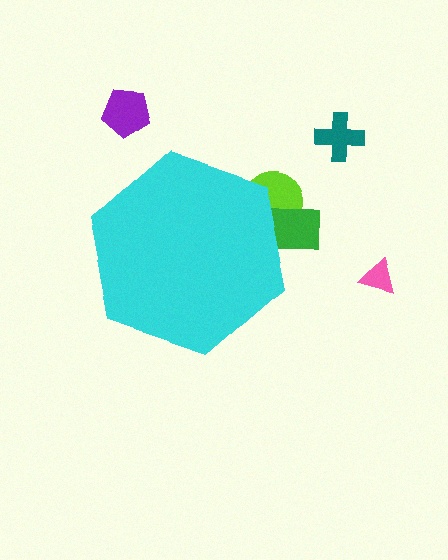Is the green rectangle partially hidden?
Yes, the green rectangle is partially hidden behind the cyan hexagon.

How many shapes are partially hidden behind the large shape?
2 shapes are partially hidden.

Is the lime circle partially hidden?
Yes, the lime circle is partially hidden behind the cyan hexagon.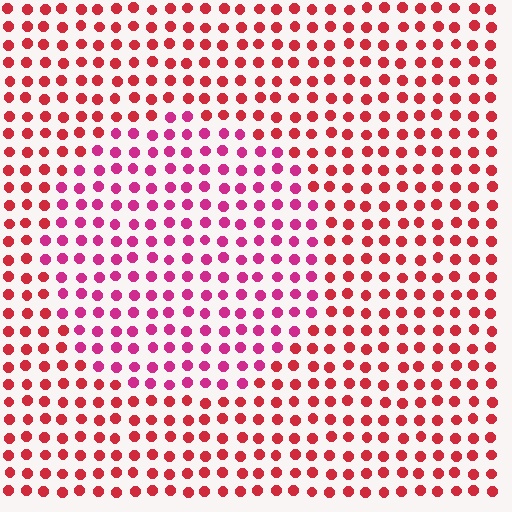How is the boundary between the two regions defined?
The boundary is defined purely by a slight shift in hue (about 29 degrees). Spacing, size, and orientation are identical on both sides.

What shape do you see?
I see a circle.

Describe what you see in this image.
The image is filled with small red elements in a uniform arrangement. A circle-shaped region is visible where the elements are tinted to a slightly different hue, forming a subtle color boundary.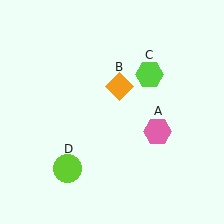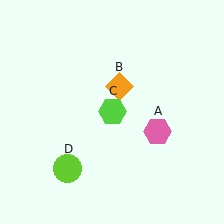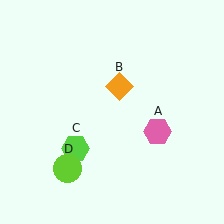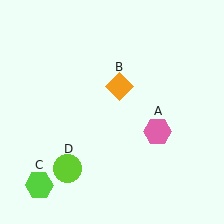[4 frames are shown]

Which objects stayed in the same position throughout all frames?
Pink hexagon (object A) and orange diamond (object B) and lime circle (object D) remained stationary.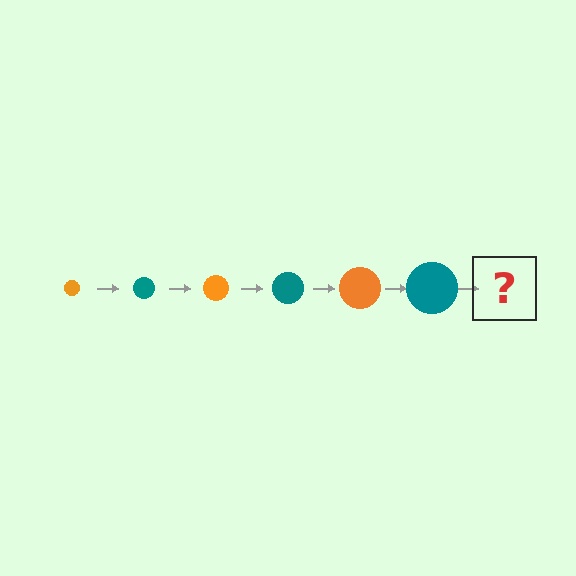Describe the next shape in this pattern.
It should be an orange circle, larger than the previous one.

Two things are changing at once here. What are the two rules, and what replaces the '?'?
The two rules are that the circle grows larger each step and the color cycles through orange and teal. The '?' should be an orange circle, larger than the previous one.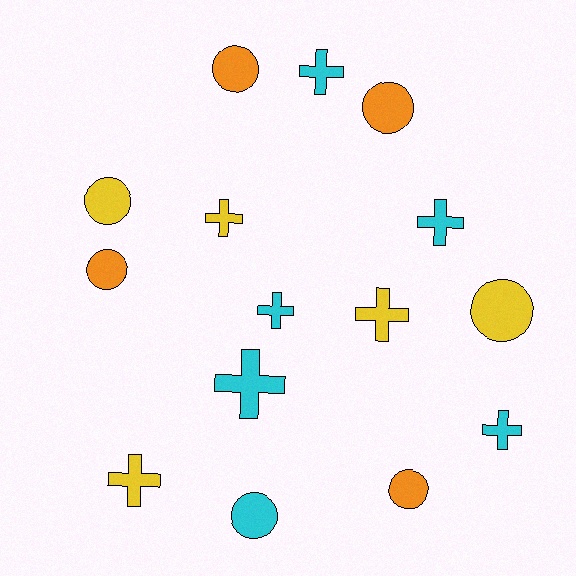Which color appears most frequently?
Cyan, with 6 objects.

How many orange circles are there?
There are 4 orange circles.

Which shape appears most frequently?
Cross, with 8 objects.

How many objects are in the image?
There are 15 objects.